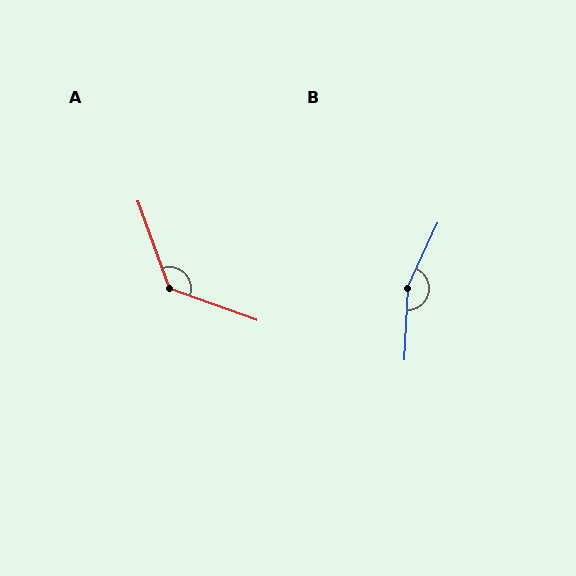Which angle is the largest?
B, at approximately 158 degrees.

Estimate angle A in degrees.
Approximately 130 degrees.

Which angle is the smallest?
A, at approximately 130 degrees.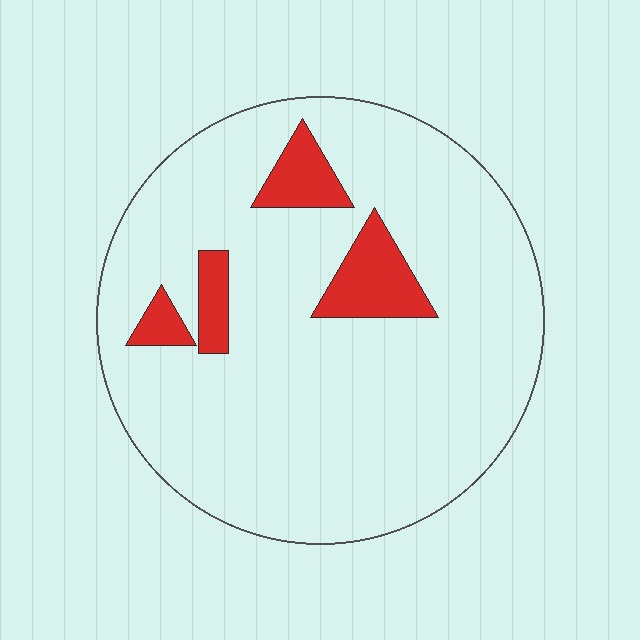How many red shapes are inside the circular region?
4.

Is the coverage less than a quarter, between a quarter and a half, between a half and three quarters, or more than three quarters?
Less than a quarter.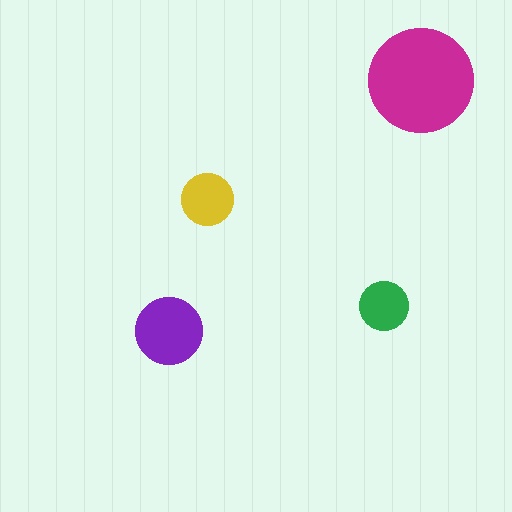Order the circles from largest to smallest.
the magenta one, the purple one, the yellow one, the green one.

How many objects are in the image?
There are 4 objects in the image.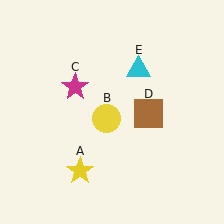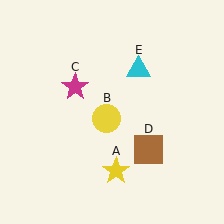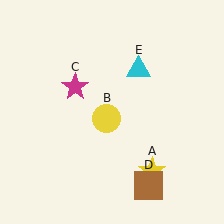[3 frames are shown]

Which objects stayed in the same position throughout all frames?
Yellow circle (object B) and magenta star (object C) and cyan triangle (object E) remained stationary.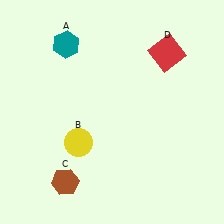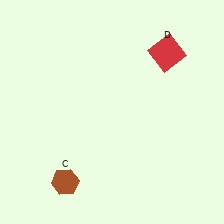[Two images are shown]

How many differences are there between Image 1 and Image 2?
There are 2 differences between the two images.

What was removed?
The yellow circle (B), the teal hexagon (A) were removed in Image 2.